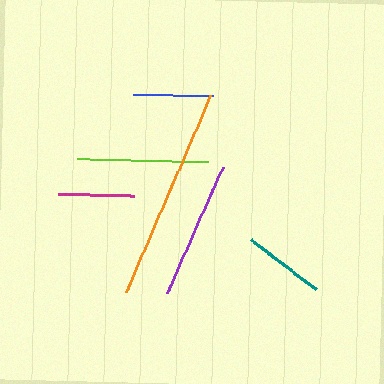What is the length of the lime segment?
The lime segment is approximately 131 pixels long.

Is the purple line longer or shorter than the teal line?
The purple line is longer than the teal line.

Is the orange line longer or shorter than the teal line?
The orange line is longer than the teal line.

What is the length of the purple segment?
The purple segment is approximately 139 pixels long.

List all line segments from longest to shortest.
From longest to shortest: orange, purple, lime, teal, blue, magenta.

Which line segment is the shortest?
The magenta line is the shortest at approximately 76 pixels.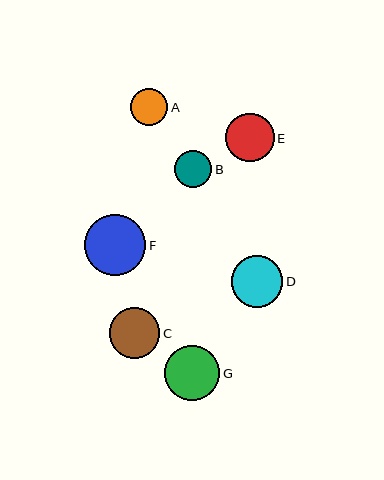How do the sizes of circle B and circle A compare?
Circle B and circle A are approximately the same size.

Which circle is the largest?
Circle F is the largest with a size of approximately 61 pixels.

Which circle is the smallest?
Circle A is the smallest with a size of approximately 37 pixels.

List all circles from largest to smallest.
From largest to smallest: F, G, D, C, E, B, A.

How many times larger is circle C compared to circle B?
Circle C is approximately 1.4 times the size of circle B.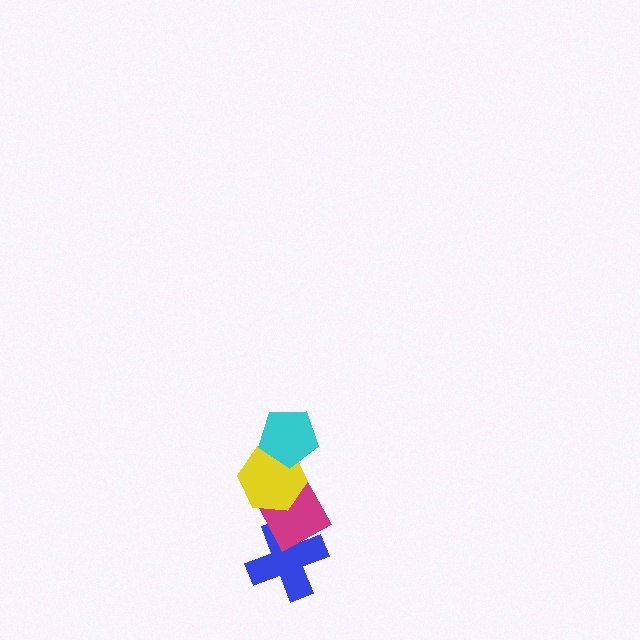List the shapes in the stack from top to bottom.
From top to bottom: the cyan pentagon, the yellow hexagon, the magenta diamond, the blue cross.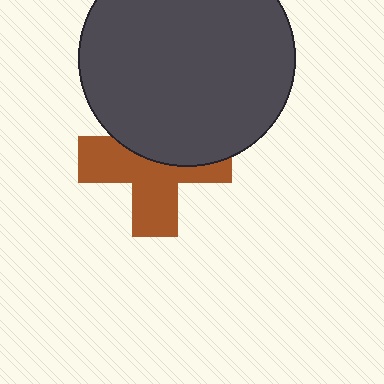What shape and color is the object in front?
The object in front is a dark gray circle.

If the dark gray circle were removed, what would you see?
You would see the complete brown cross.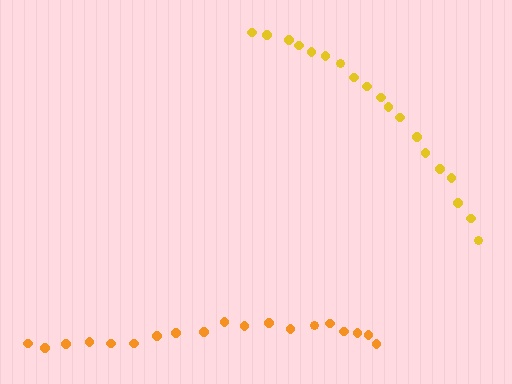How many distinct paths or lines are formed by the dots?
There are 2 distinct paths.